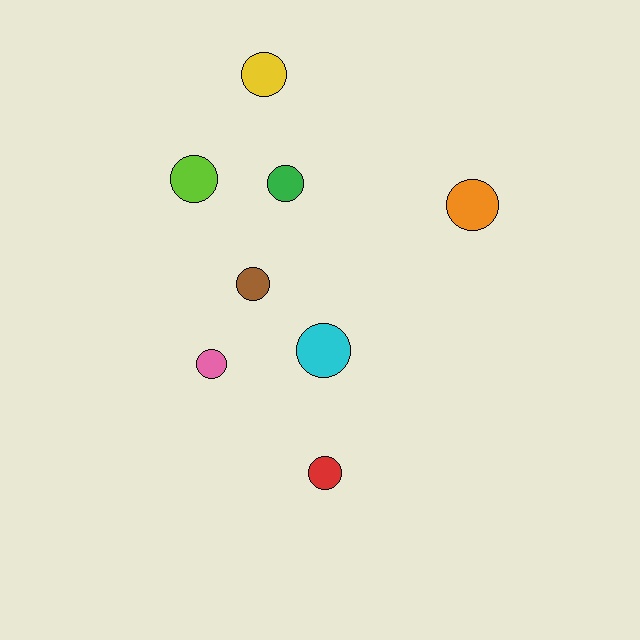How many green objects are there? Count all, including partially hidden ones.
There is 1 green object.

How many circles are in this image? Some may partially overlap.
There are 8 circles.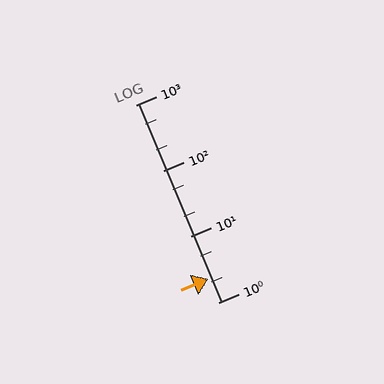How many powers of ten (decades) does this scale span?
The scale spans 3 decades, from 1 to 1000.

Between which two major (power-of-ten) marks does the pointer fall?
The pointer is between 1 and 10.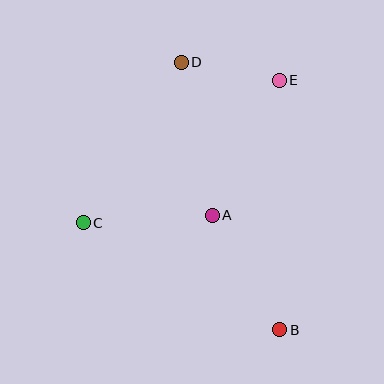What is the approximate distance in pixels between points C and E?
The distance between C and E is approximately 242 pixels.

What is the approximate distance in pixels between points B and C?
The distance between B and C is approximately 224 pixels.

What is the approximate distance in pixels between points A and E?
The distance between A and E is approximately 151 pixels.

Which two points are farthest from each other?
Points B and D are farthest from each other.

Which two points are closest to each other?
Points D and E are closest to each other.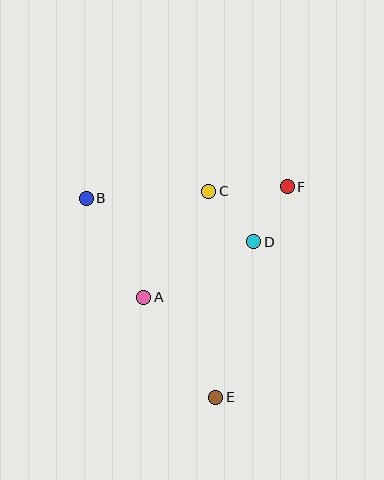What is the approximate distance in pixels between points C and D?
The distance between C and D is approximately 68 pixels.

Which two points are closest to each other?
Points D and F are closest to each other.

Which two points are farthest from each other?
Points B and E are farthest from each other.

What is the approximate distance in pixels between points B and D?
The distance between B and D is approximately 173 pixels.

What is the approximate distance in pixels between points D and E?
The distance between D and E is approximately 160 pixels.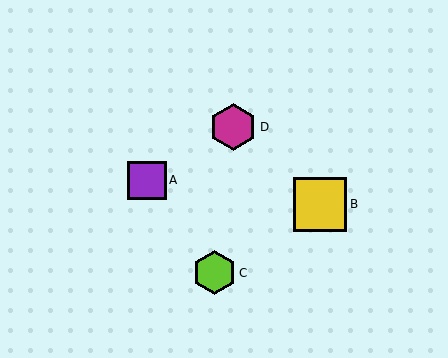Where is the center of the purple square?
The center of the purple square is at (147, 180).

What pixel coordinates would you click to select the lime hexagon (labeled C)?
Click at (214, 273) to select the lime hexagon C.